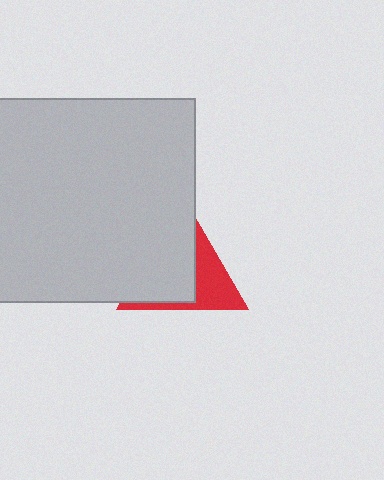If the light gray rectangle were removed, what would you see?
You would see the complete red triangle.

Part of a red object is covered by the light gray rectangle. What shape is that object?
It is a triangle.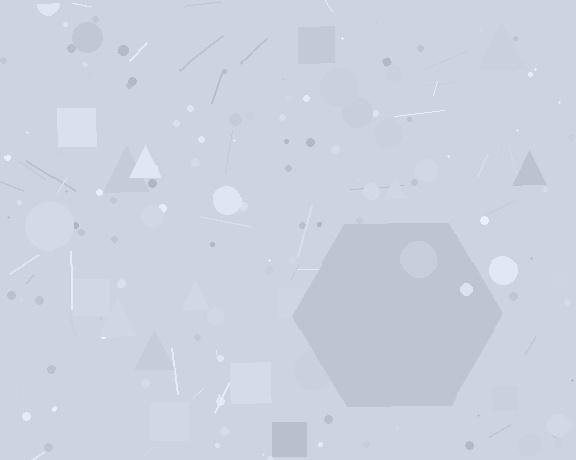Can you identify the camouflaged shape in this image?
The camouflaged shape is a hexagon.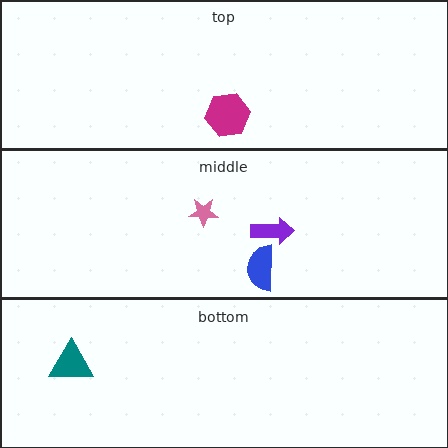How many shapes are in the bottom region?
1.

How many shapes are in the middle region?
3.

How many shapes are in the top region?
1.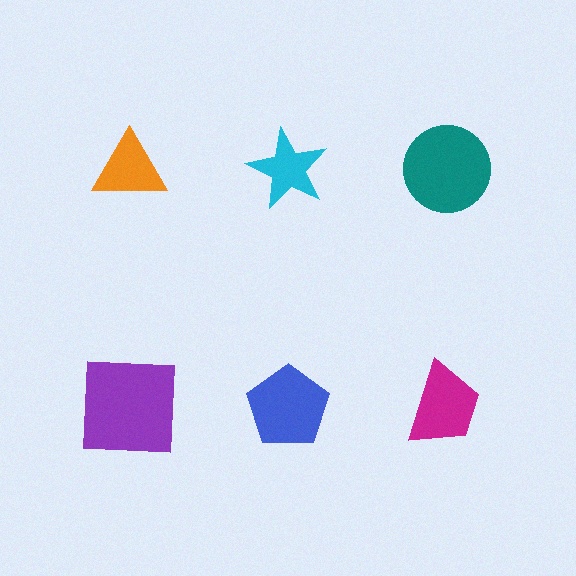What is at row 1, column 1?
An orange triangle.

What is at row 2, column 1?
A purple square.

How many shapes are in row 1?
3 shapes.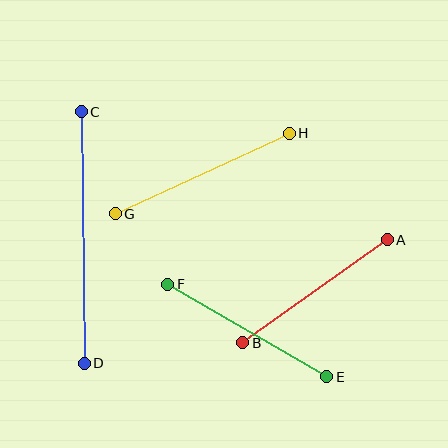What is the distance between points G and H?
The distance is approximately 192 pixels.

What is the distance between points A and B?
The distance is approximately 177 pixels.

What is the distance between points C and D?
The distance is approximately 251 pixels.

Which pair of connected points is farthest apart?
Points C and D are farthest apart.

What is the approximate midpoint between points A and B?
The midpoint is at approximately (315, 291) pixels.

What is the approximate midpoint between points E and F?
The midpoint is at approximately (247, 331) pixels.